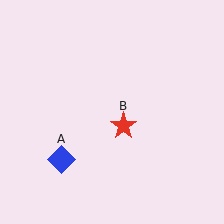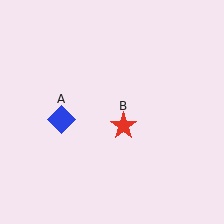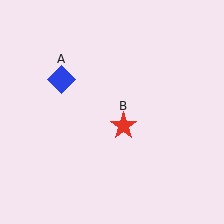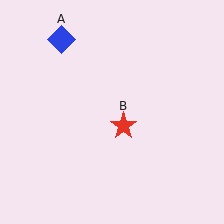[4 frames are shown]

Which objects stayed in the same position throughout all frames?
Red star (object B) remained stationary.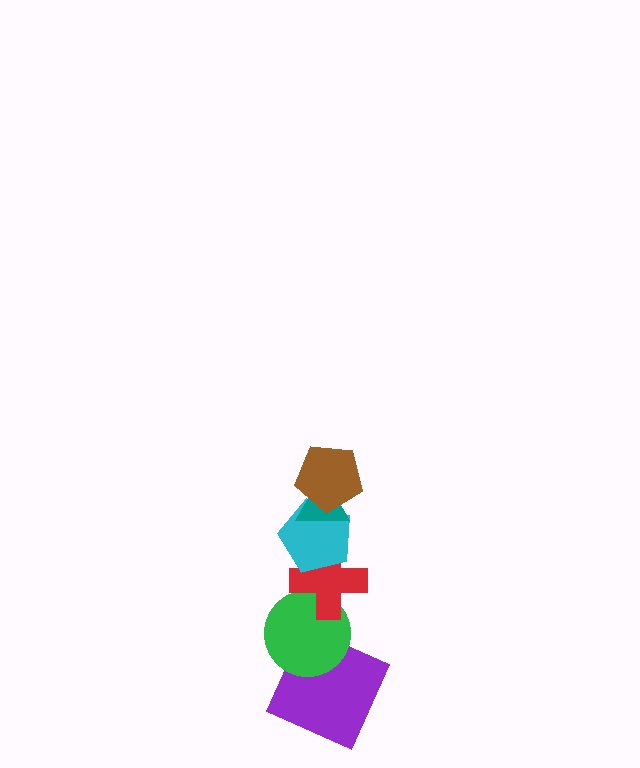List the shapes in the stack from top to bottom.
From top to bottom: the brown pentagon, the teal triangle, the cyan pentagon, the red cross, the green circle, the purple square.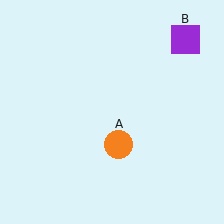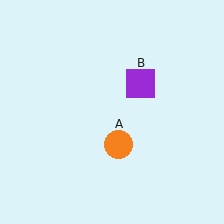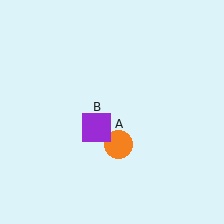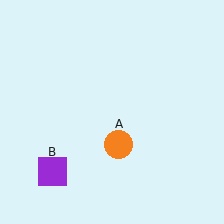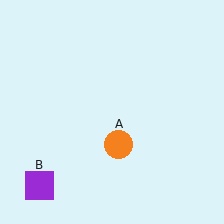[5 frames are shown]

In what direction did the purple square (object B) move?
The purple square (object B) moved down and to the left.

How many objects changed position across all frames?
1 object changed position: purple square (object B).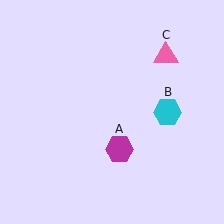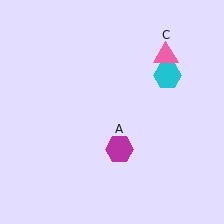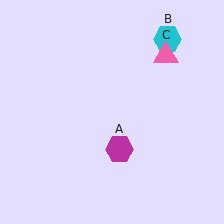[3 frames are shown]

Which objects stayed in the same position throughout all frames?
Magenta hexagon (object A) and pink triangle (object C) remained stationary.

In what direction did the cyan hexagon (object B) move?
The cyan hexagon (object B) moved up.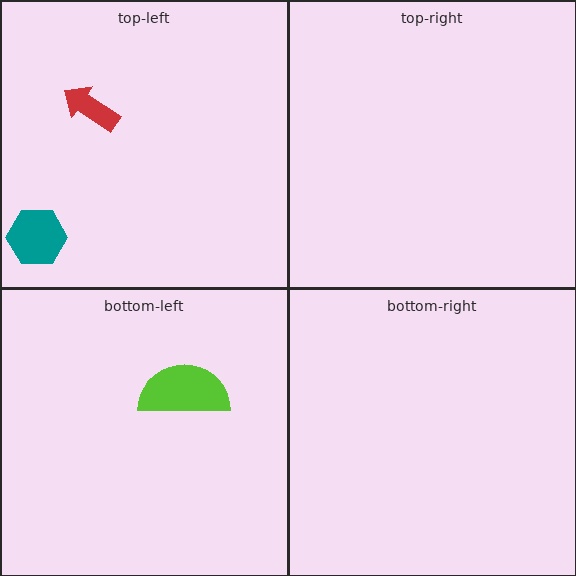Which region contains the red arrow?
The top-left region.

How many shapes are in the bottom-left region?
1.